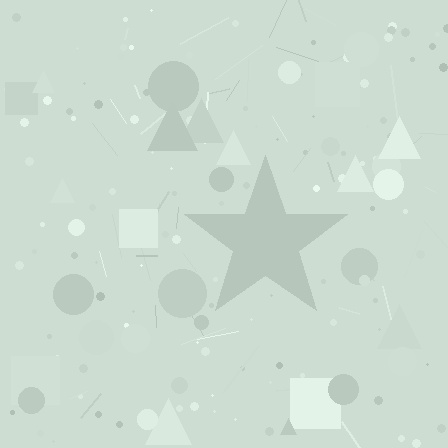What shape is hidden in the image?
A star is hidden in the image.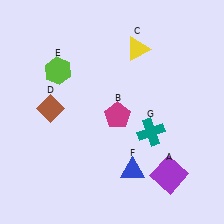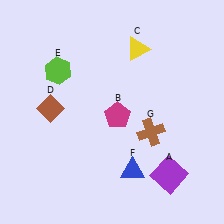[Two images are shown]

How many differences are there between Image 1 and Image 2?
There is 1 difference between the two images.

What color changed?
The cross (G) changed from teal in Image 1 to brown in Image 2.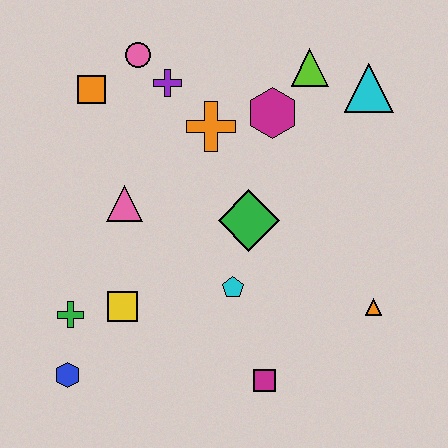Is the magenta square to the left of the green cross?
No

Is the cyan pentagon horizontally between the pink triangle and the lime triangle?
Yes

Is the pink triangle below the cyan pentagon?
No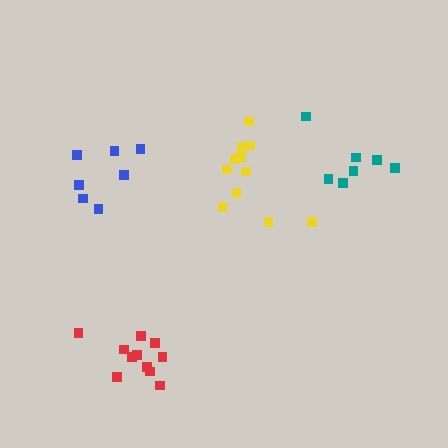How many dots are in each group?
Group 1: 11 dots, Group 2: 11 dots, Group 3: 7 dots, Group 4: 7 dots (36 total).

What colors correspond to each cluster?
The clusters are colored: red, yellow, blue, teal.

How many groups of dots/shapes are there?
There are 4 groups.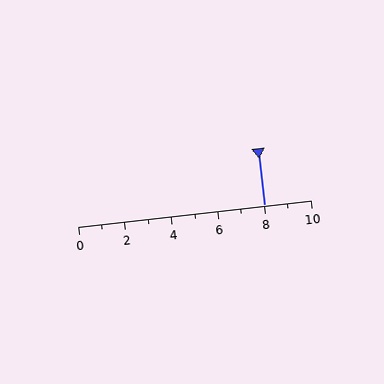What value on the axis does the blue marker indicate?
The marker indicates approximately 8.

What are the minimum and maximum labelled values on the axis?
The axis runs from 0 to 10.